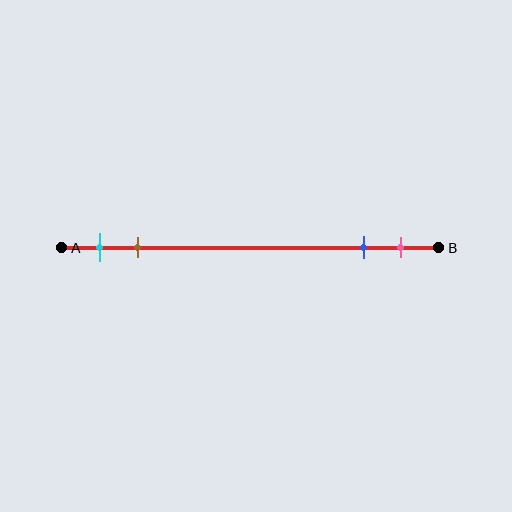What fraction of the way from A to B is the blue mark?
The blue mark is approximately 80% (0.8) of the way from A to B.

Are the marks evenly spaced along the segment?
No, the marks are not evenly spaced.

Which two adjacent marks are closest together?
The blue and pink marks are the closest adjacent pair.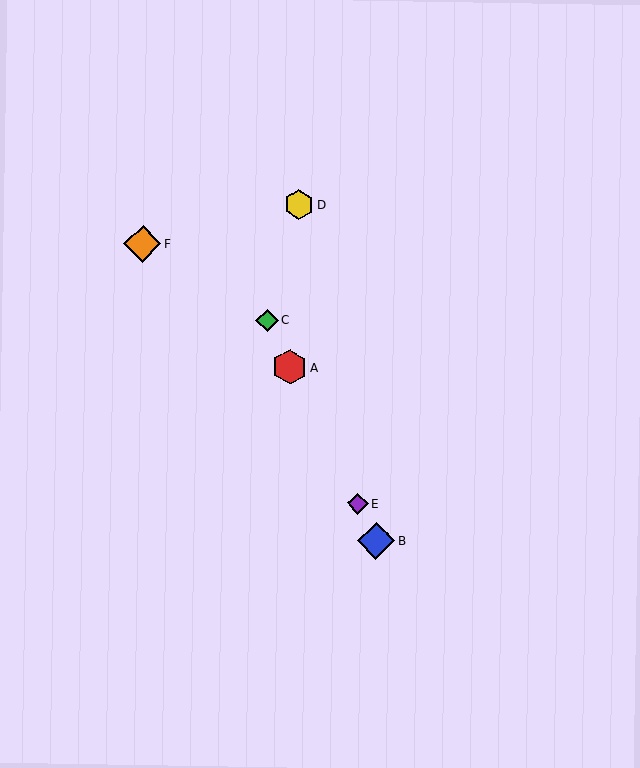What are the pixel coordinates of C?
Object C is at (267, 320).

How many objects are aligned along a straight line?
4 objects (A, B, C, E) are aligned along a straight line.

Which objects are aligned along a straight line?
Objects A, B, C, E are aligned along a straight line.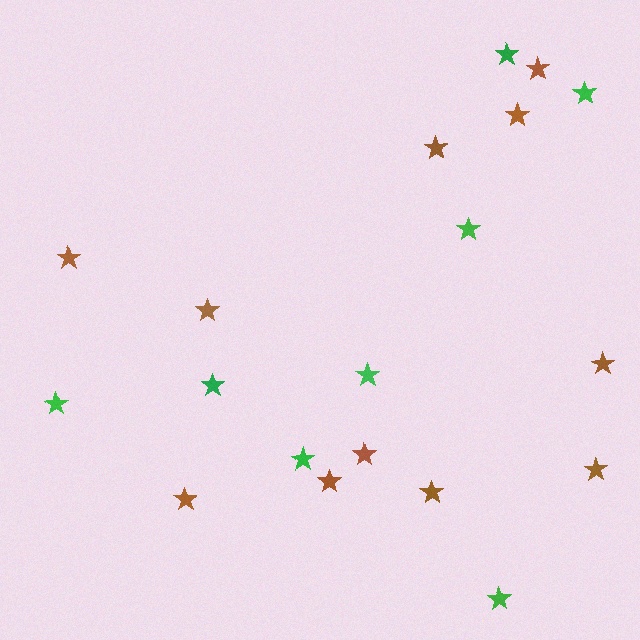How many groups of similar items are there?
There are 2 groups: one group of green stars (8) and one group of brown stars (11).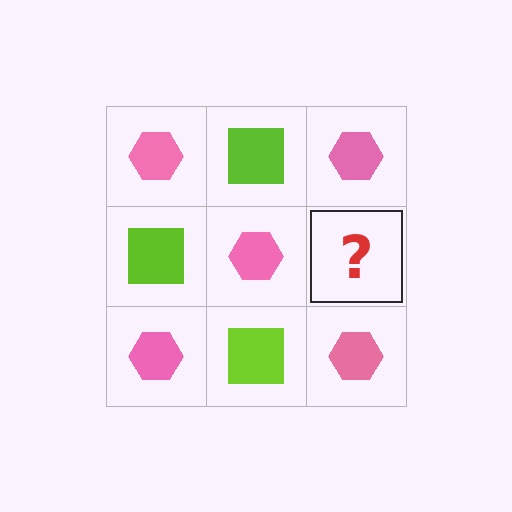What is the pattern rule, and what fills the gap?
The rule is that it alternates pink hexagon and lime square in a checkerboard pattern. The gap should be filled with a lime square.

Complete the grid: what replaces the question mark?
The question mark should be replaced with a lime square.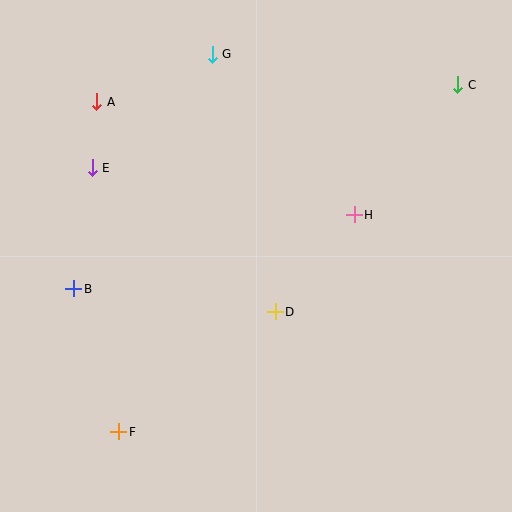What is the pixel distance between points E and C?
The distance between E and C is 375 pixels.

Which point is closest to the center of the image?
Point D at (275, 312) is closest to the center.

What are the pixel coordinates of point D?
Point D is at (275, 312).